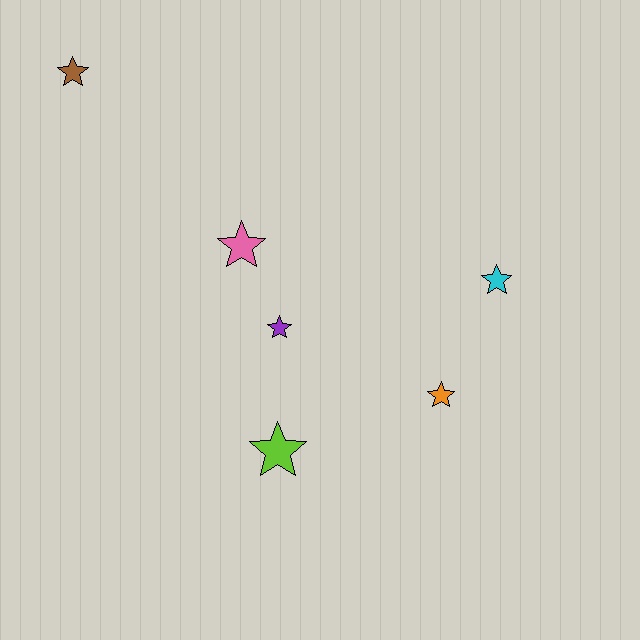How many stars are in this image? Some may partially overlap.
There are 6 stars.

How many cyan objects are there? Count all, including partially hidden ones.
There is 1 cyan object.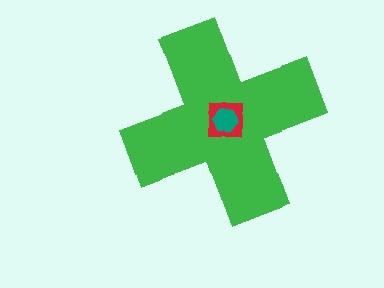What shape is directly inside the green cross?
The red square.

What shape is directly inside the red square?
The teal hexagon.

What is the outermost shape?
The green cross.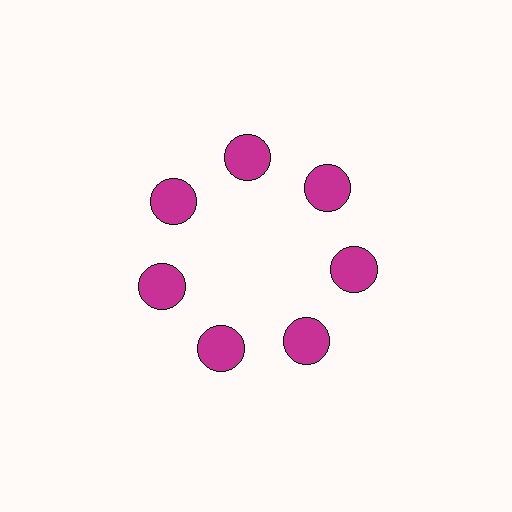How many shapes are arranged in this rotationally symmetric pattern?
There are 7 shapes, arranged in 7 groups of 1.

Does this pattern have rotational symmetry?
Yes, this pattern has 7-fold rotational symmetry. It looks the same after rotating 51 degrees around the center.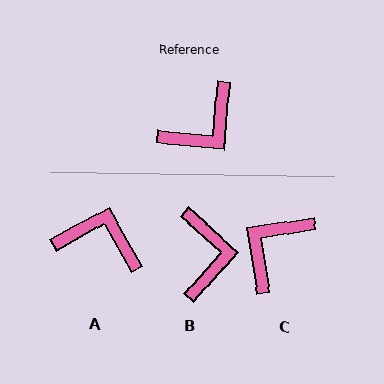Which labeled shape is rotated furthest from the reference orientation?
C, about 166 degrees away.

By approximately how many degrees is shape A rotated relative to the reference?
Approximately 125 degrees counter-clockwise.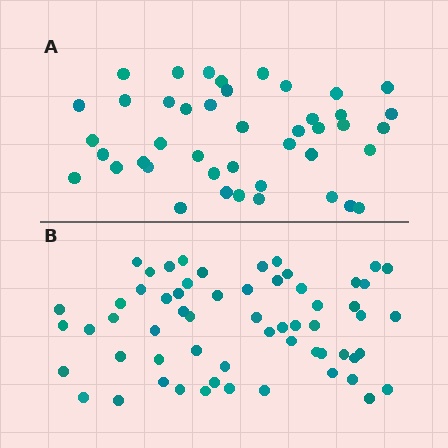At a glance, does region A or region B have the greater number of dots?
Region B (the bottom region) has more dots.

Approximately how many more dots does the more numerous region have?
Region B has approximately 15 more dots than region A.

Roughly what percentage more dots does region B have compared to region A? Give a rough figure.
About 40% more.